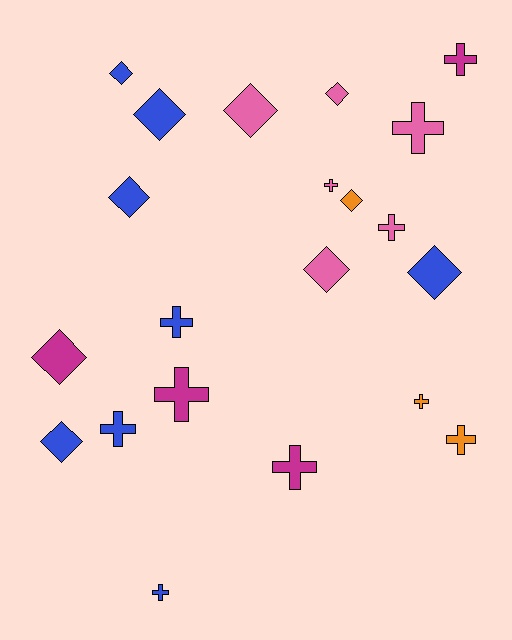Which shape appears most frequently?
Cross, with 11 objects.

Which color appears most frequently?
Blue, with 8 objects.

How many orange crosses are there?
There are 2 orange crosses.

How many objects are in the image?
There are 21 objects.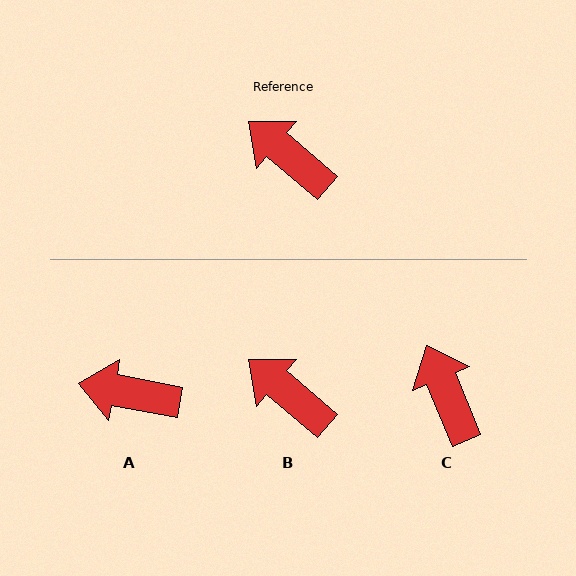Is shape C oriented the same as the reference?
No, it is off by about 27 degrees.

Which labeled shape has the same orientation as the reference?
B.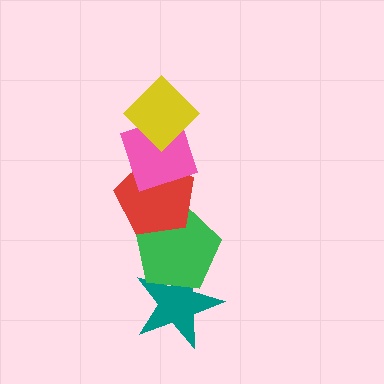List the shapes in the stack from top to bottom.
From top to bottom: the yellow diamond, the pink diamond, the red pentagon, the green pentagon, the teal star.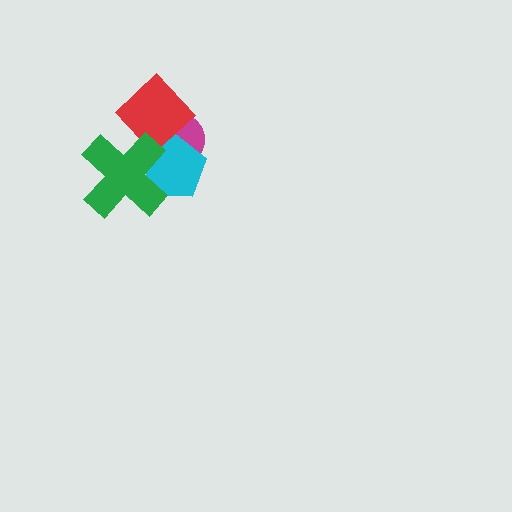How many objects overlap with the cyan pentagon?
3 objects overlap with the cyan pentagon.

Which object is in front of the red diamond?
The green cross is in front of the red diamond.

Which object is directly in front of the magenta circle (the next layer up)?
The cyan pentagon is directly in front of the magenta circle.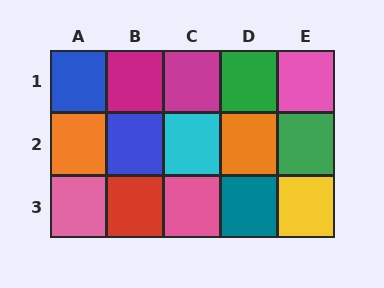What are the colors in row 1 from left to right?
Blue, magenta, magenta, green, pink.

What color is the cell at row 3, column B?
Red.